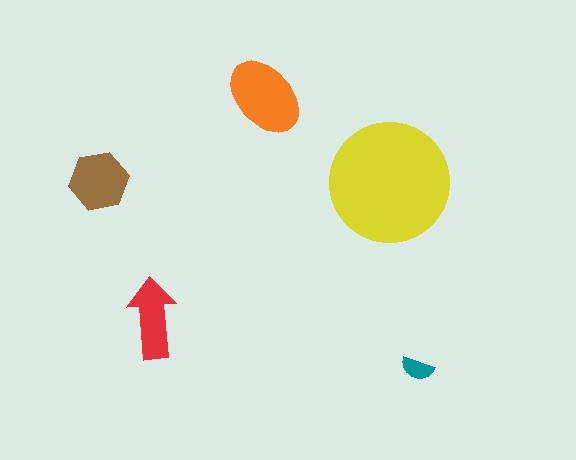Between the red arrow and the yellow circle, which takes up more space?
The yellow circle.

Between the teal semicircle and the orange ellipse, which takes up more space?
The orange ellipse.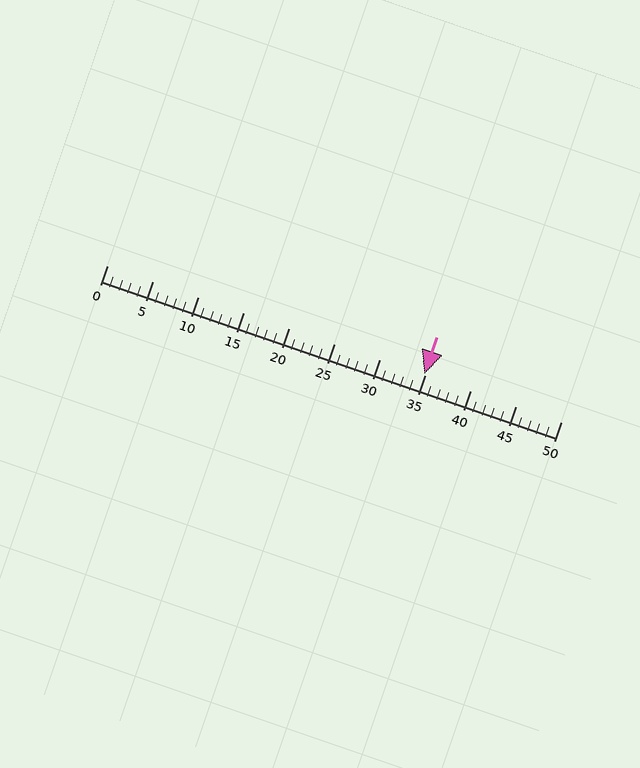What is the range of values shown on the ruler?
The ruler shows values from 0 to 50.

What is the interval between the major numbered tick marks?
The major tick marks are spaced 5 units apart.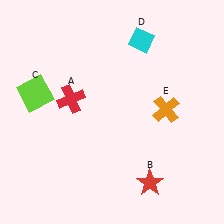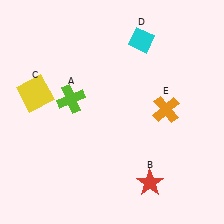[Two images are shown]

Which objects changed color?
A changed from red to lime. C changed from lime to yellow.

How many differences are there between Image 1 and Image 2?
There are 2 differences between the two images.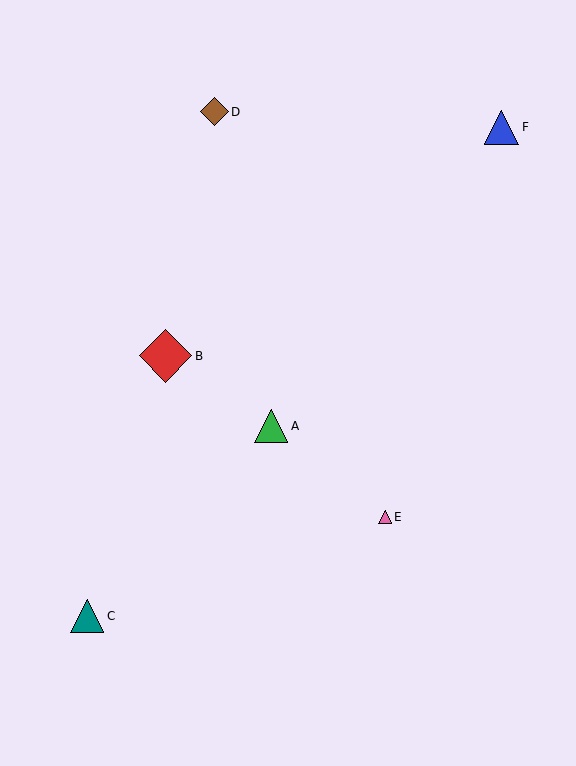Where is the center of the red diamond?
The center of the red diamond is at (166, 356).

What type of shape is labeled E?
Shape E is a pink triangle.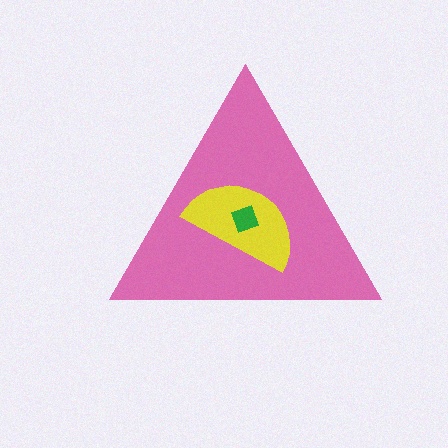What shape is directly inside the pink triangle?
The yellow semicircle.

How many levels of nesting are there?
3.